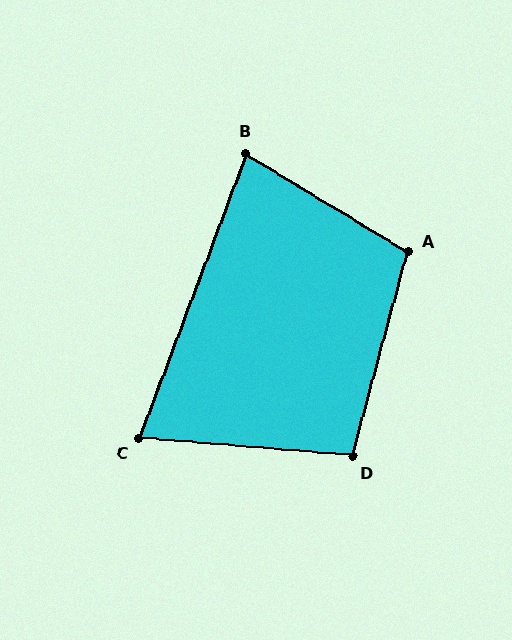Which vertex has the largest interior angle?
A, at approximately 106 degrees.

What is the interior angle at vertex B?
Approximately 80 degrees (acute).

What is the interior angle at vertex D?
Approximately 100 degrees (obtuse).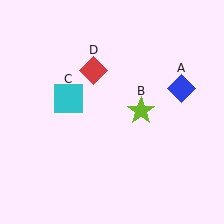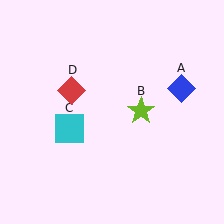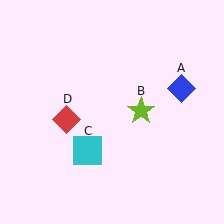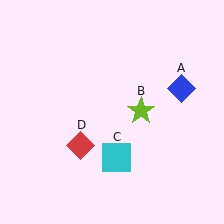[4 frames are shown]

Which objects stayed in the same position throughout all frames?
Blue diamond (object A) and lime star (object B) remained stationary.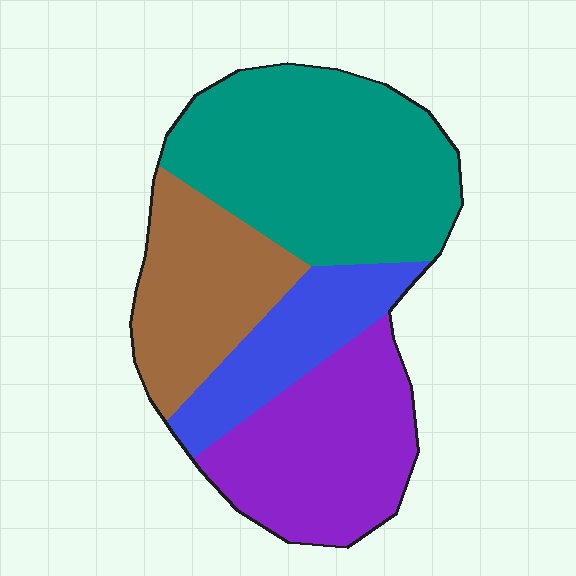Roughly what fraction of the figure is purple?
Purple takes up about one quarter (1/4) of the figure.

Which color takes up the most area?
Teal, at roughly 40%.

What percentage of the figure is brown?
Brown takes up less than a quarter of the figure.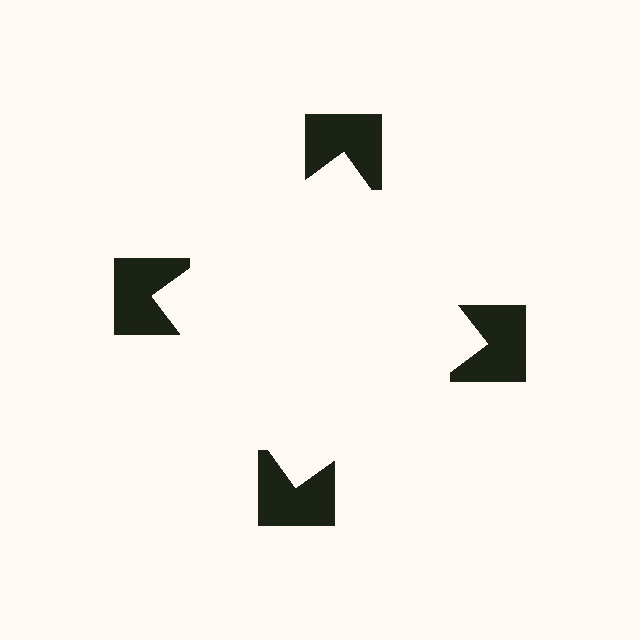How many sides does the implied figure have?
4 sides.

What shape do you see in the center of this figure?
An illusory square — its edges are inferred from the aligned wedge cuts in the notched squares, not physically drawn.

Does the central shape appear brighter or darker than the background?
It typically appears slightly brighter than the background, even though no actual brightness change is drawn.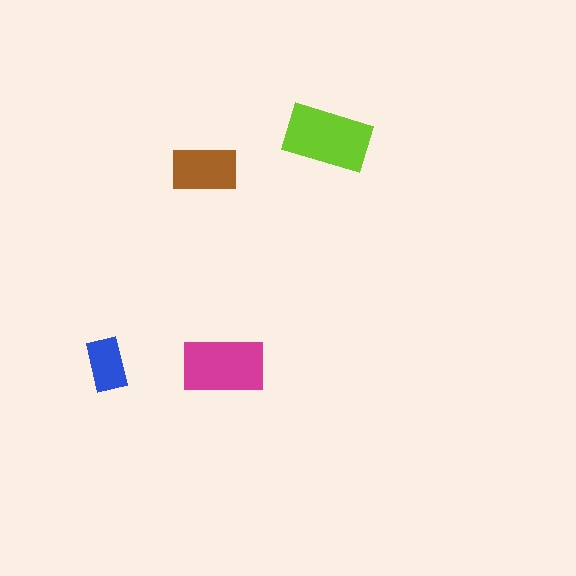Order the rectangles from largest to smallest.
the lime one, the magenta one, the brown one, the blue one.